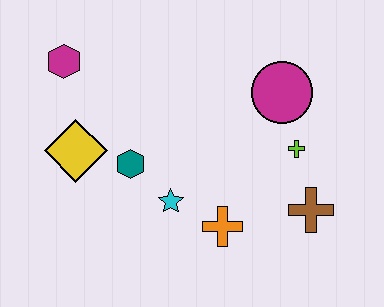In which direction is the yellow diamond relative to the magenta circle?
The yellow diamond is to the left of the magenta circle.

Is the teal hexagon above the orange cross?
Yes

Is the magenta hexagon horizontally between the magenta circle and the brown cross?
No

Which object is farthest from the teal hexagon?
The brown cross is farthest from the teal hexagon.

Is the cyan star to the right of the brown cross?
No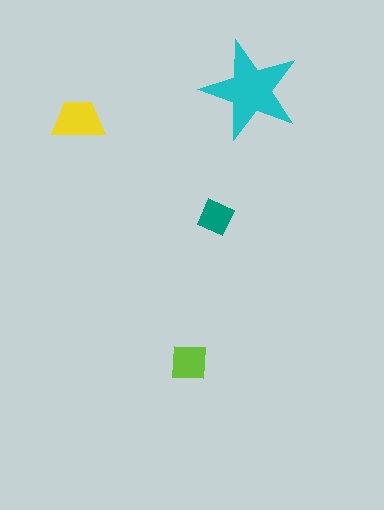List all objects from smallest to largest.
The teal square, the lime square, the yellow trapezoid, the cyan star.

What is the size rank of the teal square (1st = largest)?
4th.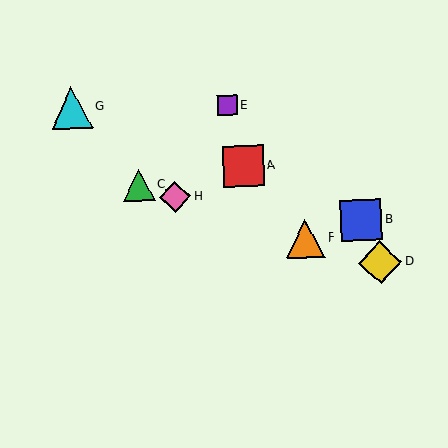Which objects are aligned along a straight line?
Objects C, D, F, H are aligned along a straight line.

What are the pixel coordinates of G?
Object G is at (72, 108).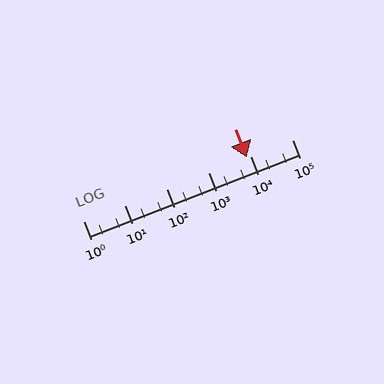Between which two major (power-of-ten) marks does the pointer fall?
The pointer is between 1000 and 10000.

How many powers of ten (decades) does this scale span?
The scale spans 5 decades, from 1 to 100000.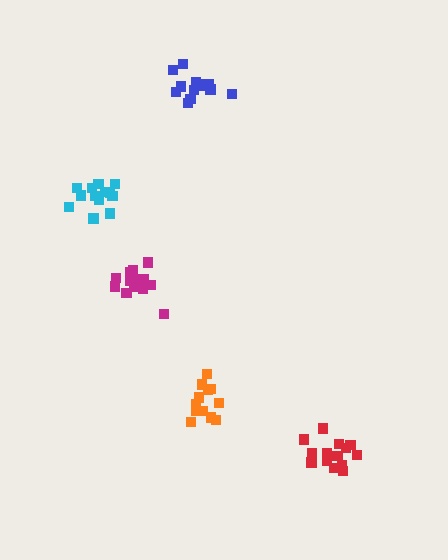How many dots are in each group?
Group 1: 13 dots, Group 2: 13 dots, Group 3: 14 dots, Group 4: 16 dots, Group 5: 16 dots (72 total).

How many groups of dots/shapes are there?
There are 5 groups.